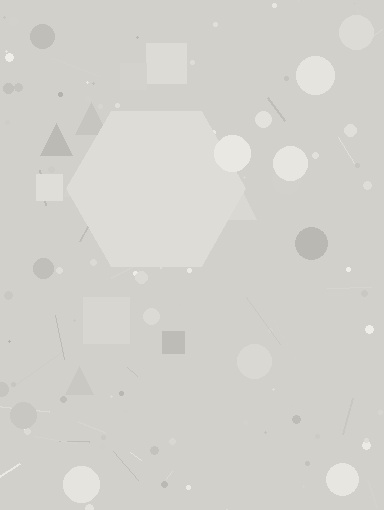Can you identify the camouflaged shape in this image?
The camouflaged shape is a hexagon.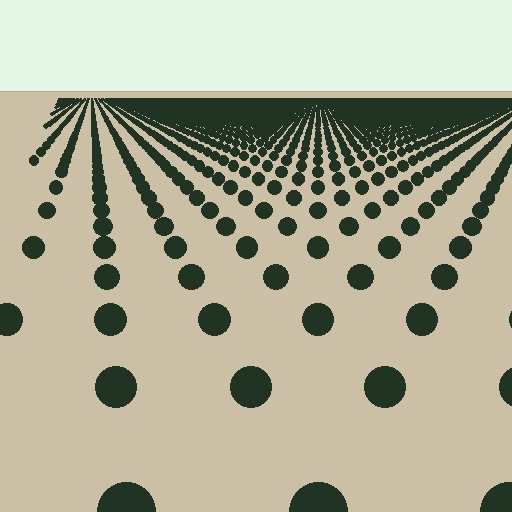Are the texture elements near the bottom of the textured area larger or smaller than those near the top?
Larger. Near the bottom, elements are closer to the viewer and appear at a bigger on-screen size.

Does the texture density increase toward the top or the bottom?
Density increases toward the top.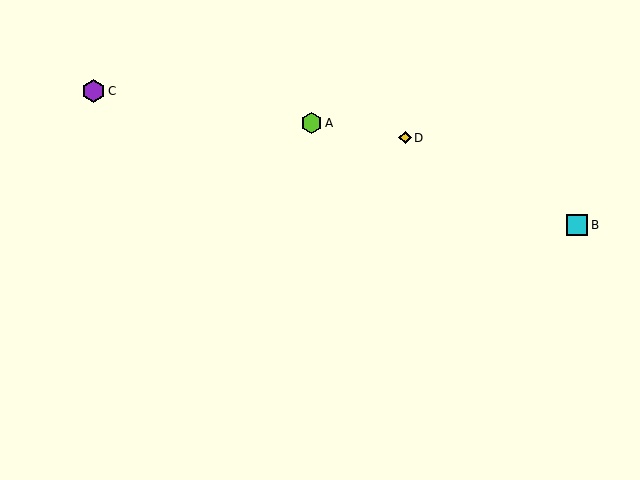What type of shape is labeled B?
Shape B is a cyan square.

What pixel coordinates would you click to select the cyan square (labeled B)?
Click at (577, 225) to select the cyan square B.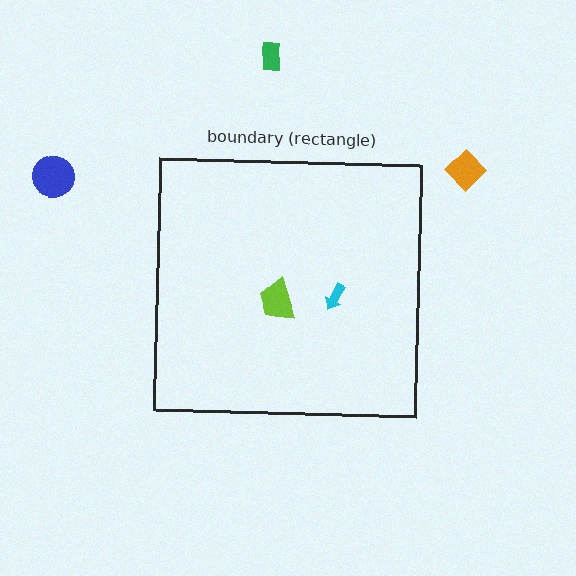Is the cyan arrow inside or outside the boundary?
Inside.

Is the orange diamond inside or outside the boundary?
Outside.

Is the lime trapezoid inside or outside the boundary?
Inside.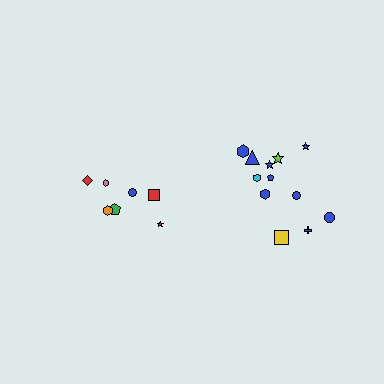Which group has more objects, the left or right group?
The right group.